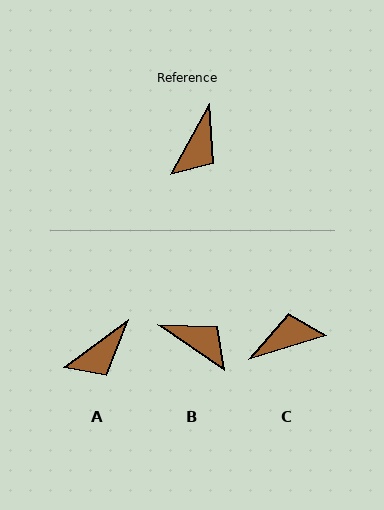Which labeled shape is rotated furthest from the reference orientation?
C, about 135 degrees away.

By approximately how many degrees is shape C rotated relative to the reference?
Approximately 135 degrees counter-clockwise.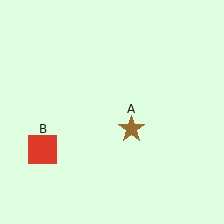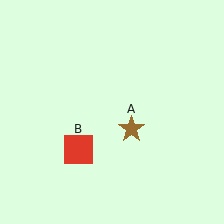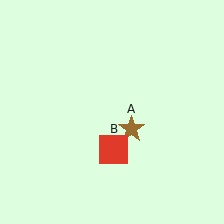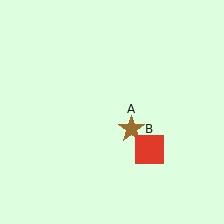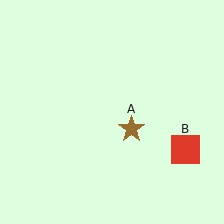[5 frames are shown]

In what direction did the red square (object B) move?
The red square (object B) moved right.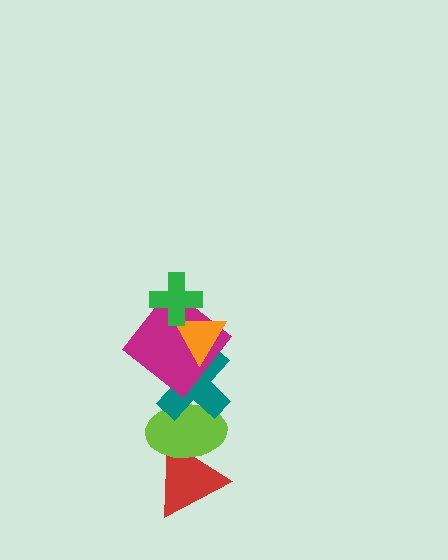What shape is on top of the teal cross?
The magenta diamond is on top of the teal cross.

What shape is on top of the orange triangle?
The green cross is on top of the orange triangle.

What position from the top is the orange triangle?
The orange triangle is 2nd from the top.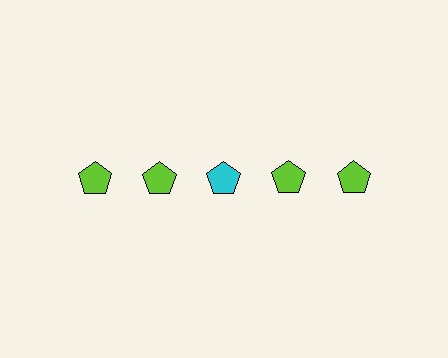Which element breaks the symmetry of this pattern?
The cyan pentagon in the top row, center column breaks the symmetry. All other shapes are lime pentagons.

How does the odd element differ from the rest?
It has a different color: cyan instead of lime.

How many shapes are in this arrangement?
There are 5 shapes arranged in a grid pattern.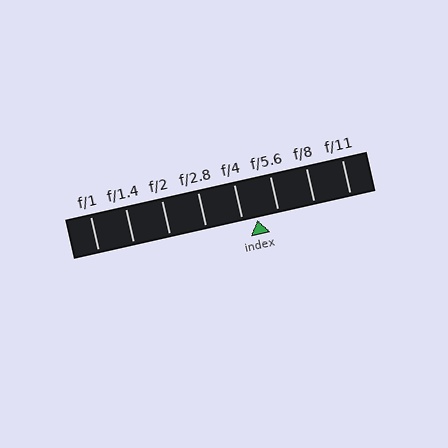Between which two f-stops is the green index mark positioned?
The index mark is between f/4 and f/5.6.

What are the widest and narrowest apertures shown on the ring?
The widest aperture shown is f/1 and the narrowest is f/11.